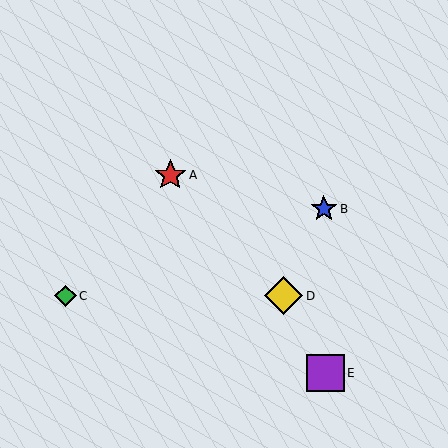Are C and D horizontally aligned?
Yes, both are at y≈296.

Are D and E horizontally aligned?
No, D is at y≈296 and E is at y≈373.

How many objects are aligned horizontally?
2 objects (C, D) are aligned horizontally.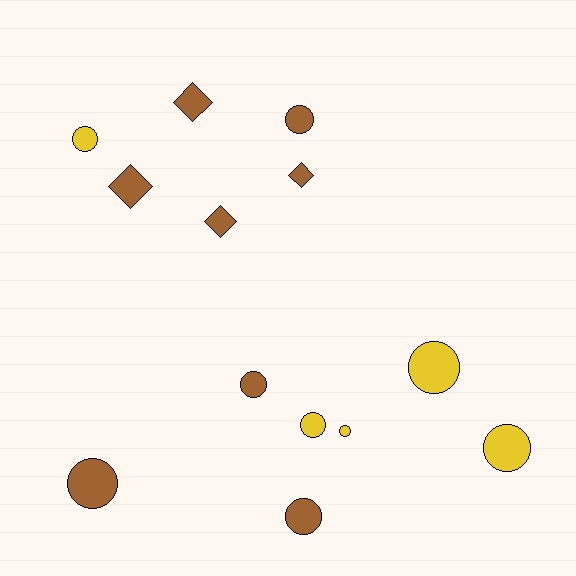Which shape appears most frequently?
Circle, with 9 objects.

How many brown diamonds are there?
There are 4 brown diamonds.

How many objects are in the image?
There are 13 objects.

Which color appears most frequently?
Brown, with 8 objects.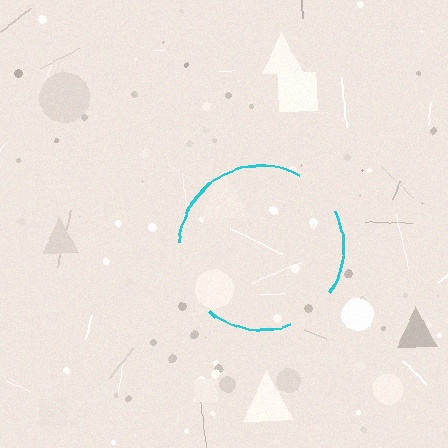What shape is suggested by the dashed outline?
The dashed outline suggests a circle.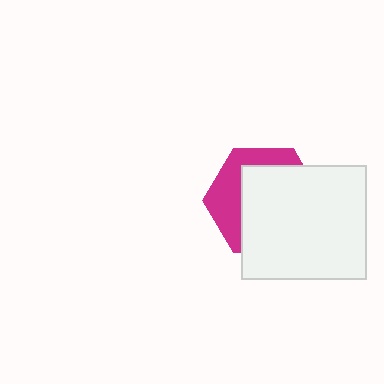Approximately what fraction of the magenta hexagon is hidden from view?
Roughly 63% of the magenta hexagon is hidden behind the white rectangle.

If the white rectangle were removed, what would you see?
You would see the complete magenta hexagon.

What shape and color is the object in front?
The object in front is a white rectangle.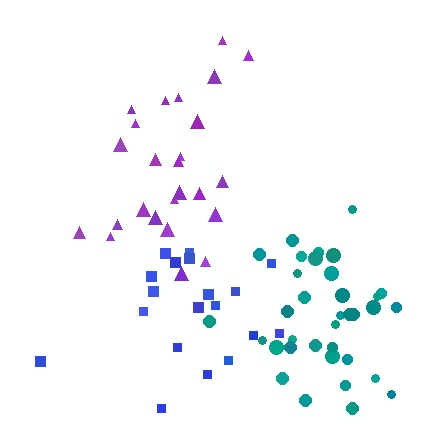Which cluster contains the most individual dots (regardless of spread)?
Teal (35).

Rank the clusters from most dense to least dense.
teal, purple, blue.